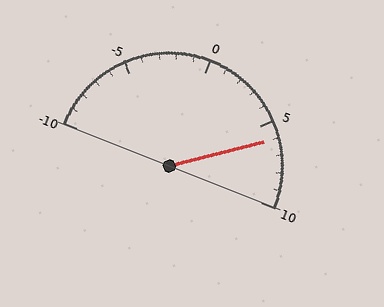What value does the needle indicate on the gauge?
The needle indicates approximately 6.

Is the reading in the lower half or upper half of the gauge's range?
The reading is in the upper half of the range (-10 to 10).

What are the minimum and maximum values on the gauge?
The gauge ranges from -10 to 10.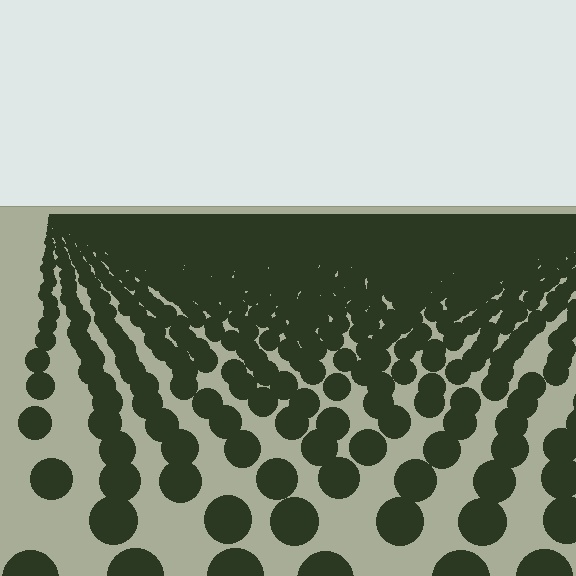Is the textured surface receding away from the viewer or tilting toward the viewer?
The surface is receding away from the viewer. Texture elements get smaller and denser toward the top.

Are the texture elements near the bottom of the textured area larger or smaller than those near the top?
Larger. Near the bottom, elements are closer to the viewer and appear at a bigger on-screen size.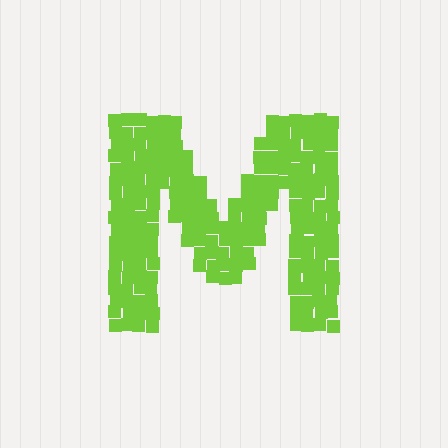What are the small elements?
The small elements are squares.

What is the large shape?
The large shape is the letter M.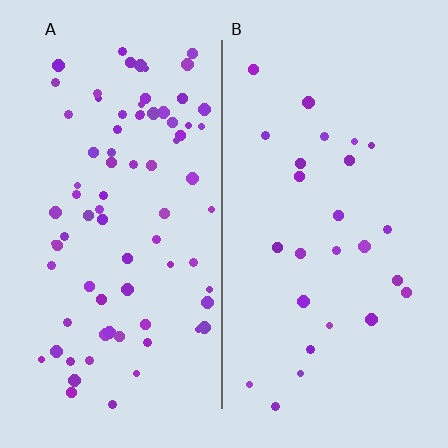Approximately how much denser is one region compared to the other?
Approximately 3.0× — region A over region B.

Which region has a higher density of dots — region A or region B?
A (the left).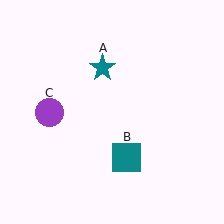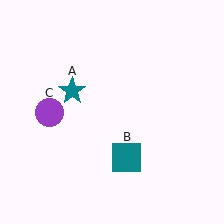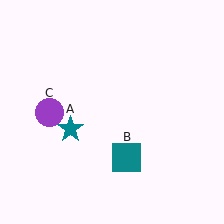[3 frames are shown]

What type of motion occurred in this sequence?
The teal star (object A) rotated counterclockwise around the center of the scene.